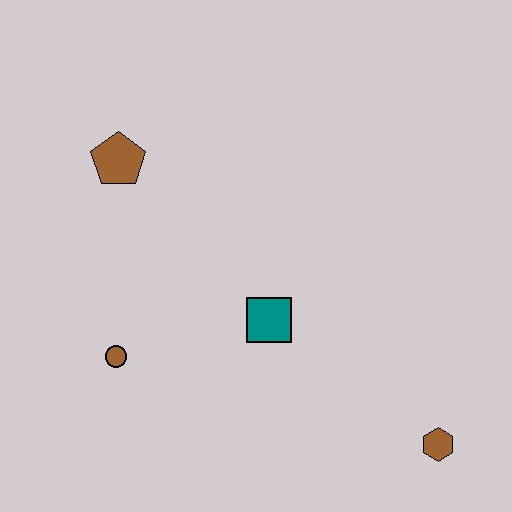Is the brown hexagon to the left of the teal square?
No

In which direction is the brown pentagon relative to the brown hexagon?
The brown pentagon is to the left of the brown hexagon.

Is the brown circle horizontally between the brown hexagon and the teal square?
No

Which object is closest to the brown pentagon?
The brown circle is closest to the brown pentagon.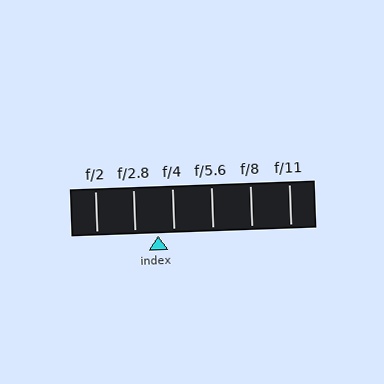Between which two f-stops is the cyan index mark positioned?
The index mark is between f/2.8 and f/4.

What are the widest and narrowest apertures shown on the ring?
The widest aperture shown is f/2 and the narrowest is f/11.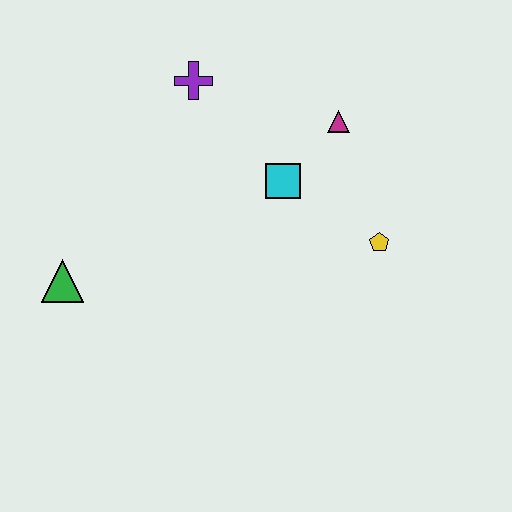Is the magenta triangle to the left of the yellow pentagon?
Yes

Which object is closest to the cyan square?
The magenta triangle is closest to the cyan square.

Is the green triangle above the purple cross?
No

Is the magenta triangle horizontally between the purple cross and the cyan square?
No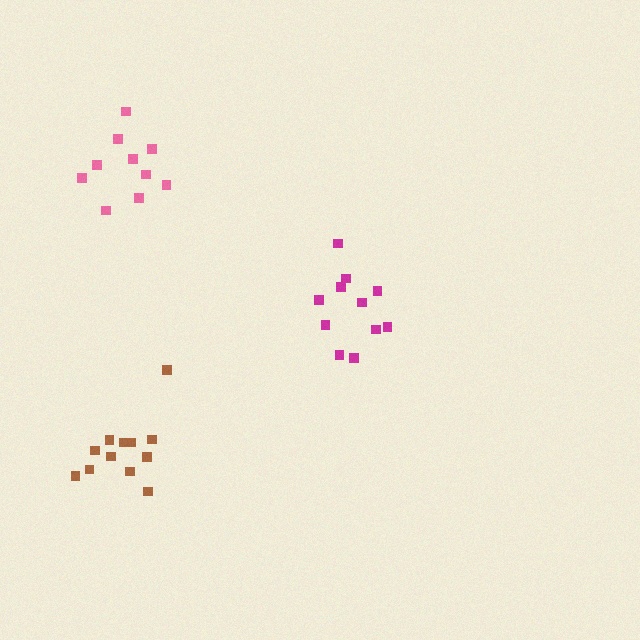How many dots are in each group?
Group 1: 12 dots, Group 2: 11 dots, Group 3: 10 dots (33 total).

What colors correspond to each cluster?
The clusters are colored: brown, magenta, pink.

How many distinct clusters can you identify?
There are 3 distinct clusters.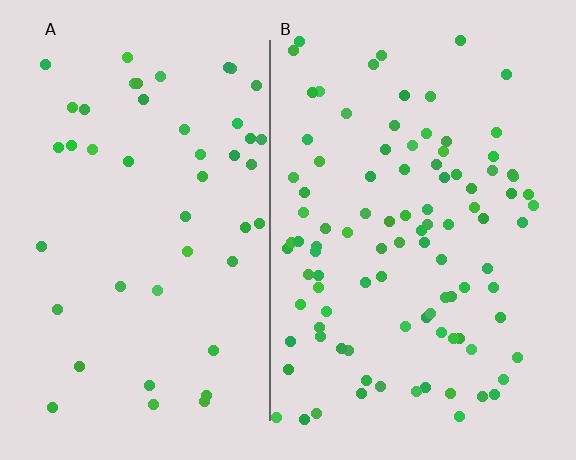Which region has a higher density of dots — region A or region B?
B (the right).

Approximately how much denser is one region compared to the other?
Approximately 2.1× — region B over region A.